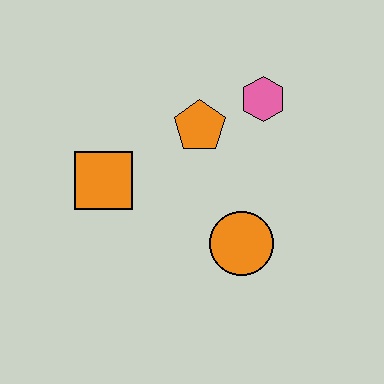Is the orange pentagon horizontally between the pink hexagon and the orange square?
Yes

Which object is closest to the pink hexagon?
The orange pentagon is closest to the pink hexagon.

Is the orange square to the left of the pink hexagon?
Yes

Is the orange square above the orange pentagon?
No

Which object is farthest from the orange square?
The pink hexagon is farthest from the orange square.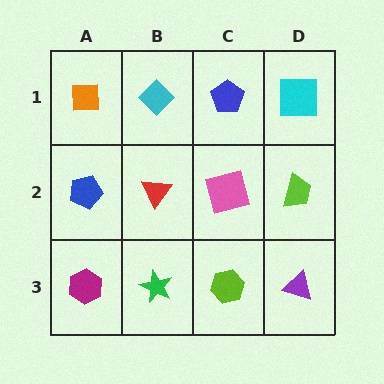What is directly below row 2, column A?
A magenta hexagon.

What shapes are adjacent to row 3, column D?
A lime trapezoid (row 2, column D), a lime hexagon (row 3, column C).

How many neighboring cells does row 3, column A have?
2.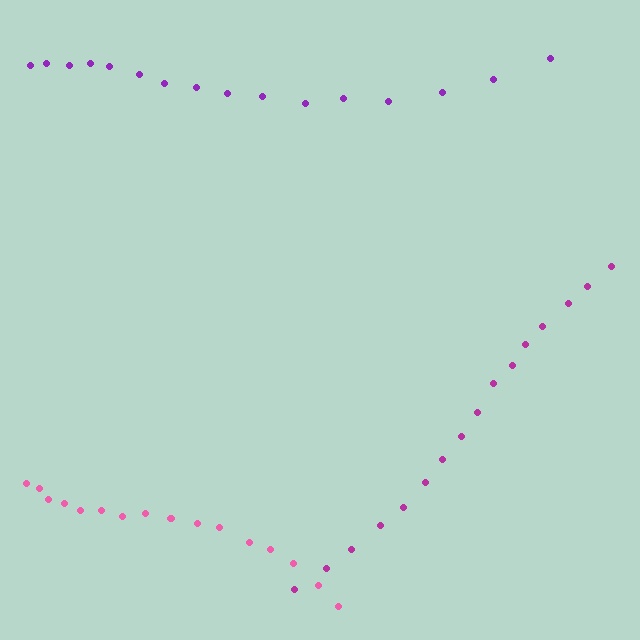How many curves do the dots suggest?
There are 3 distinct paths.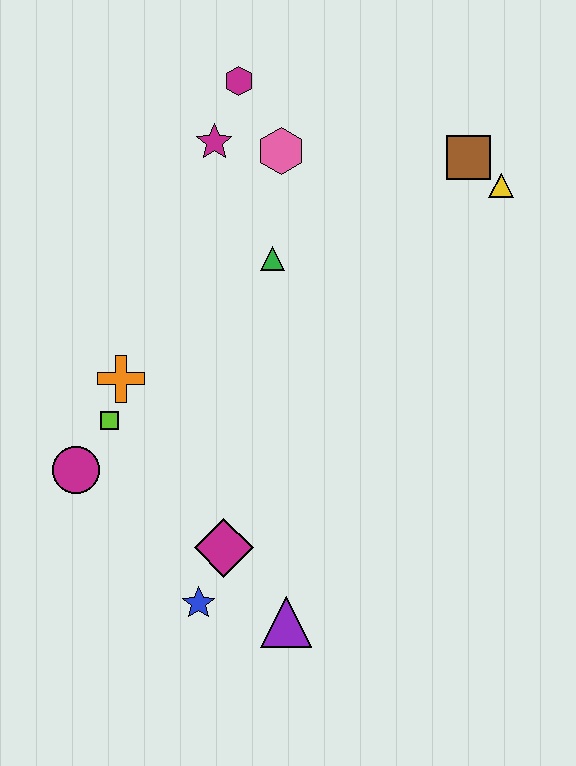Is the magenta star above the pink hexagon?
Yes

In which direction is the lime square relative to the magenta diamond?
The lime square is above the magenta diamond.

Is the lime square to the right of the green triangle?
No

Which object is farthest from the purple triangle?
The magenta hexagon is farthest from the purple triangle.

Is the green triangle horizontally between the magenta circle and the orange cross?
No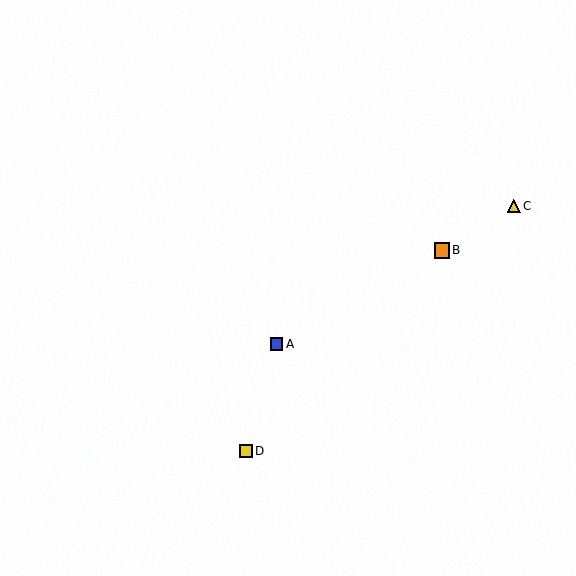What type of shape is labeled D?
Shape D is a yellow square.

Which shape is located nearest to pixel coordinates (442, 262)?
The orange square (labeled B) at (442, 250) is nearest to that location.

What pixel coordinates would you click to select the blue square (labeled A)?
Click at (277, 344) to select the blue square A.